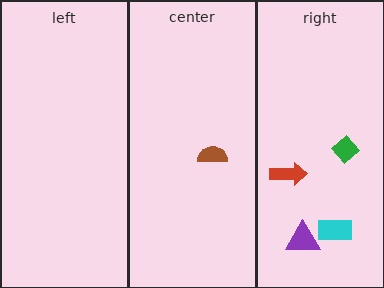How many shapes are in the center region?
1.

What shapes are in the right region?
The green diamond, the purple triangle, the red arrow, the cyan rectangle.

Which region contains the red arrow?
The right region.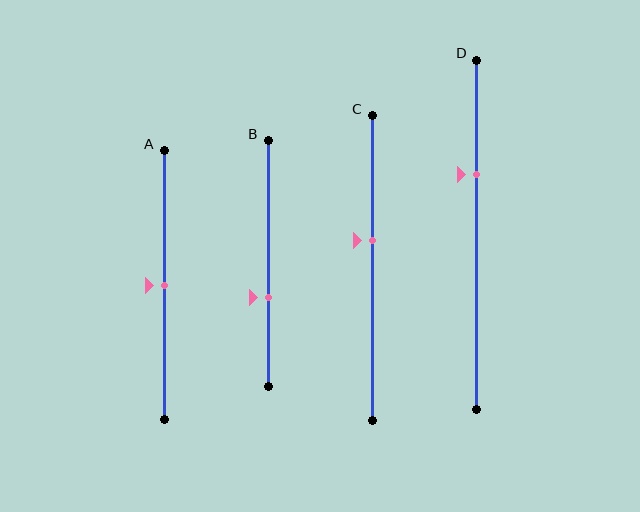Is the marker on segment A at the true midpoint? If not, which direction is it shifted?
Yes, the marker on segment A is at the true midpoint.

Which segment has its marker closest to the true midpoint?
Segment A has its marker closest to the true midpoint.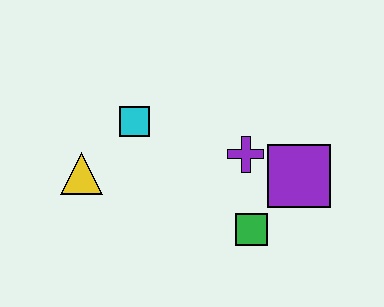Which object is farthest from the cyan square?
The purple square is farthest from the cyan square.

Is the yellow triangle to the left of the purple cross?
Yes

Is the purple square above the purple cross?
No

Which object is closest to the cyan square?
The yellow triangle is closest to the cyan square.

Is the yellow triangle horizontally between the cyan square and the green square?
No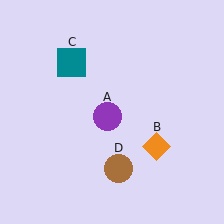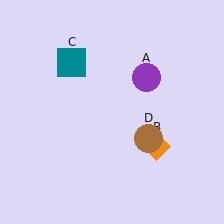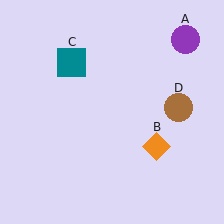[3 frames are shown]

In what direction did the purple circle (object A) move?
The purple circle (object A) moved up and to the right.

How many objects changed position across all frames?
2 objects changed position: purple circle (object A), brown circle (object D).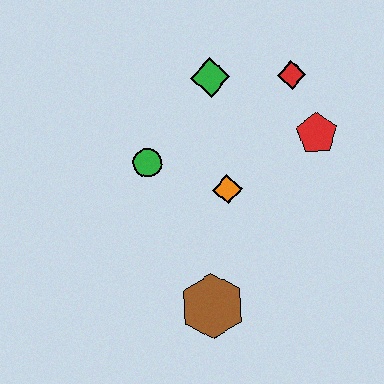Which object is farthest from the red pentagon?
The brown hexagon is farthest from the red pentagon.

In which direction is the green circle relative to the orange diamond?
The green circle is to the left of the orange diamond.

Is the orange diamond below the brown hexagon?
No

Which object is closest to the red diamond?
The red pentagon is closest to the red diamond.